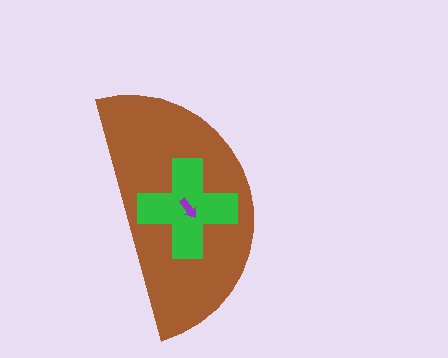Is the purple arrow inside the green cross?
Yes.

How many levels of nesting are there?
3.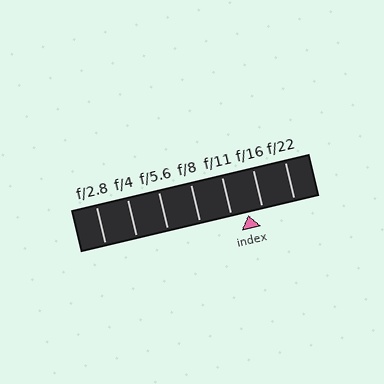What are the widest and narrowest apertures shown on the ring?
The widest aperture shown is f/2.8 and the narrowest is f/22.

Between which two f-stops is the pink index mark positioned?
The index mark is between f/11 and f/16.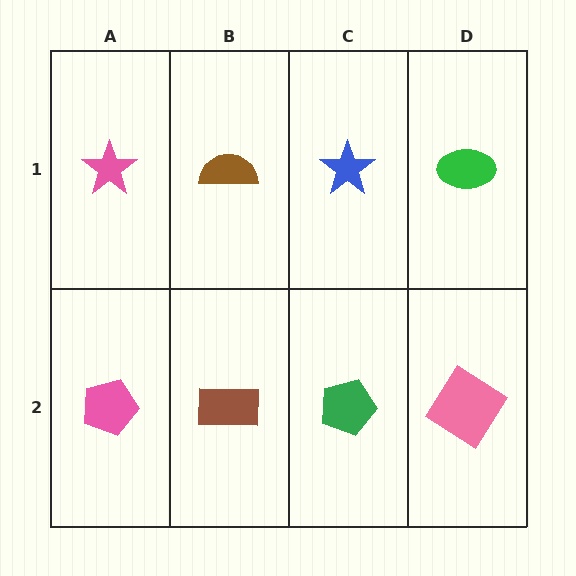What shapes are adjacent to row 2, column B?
A brown semicircle (row 1, column B), a pink pentagon (row 2, column A), a green pentagon (row 2, column C).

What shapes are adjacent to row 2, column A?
A pink star (row 1, column A), a brown rectangle (row 2, column B).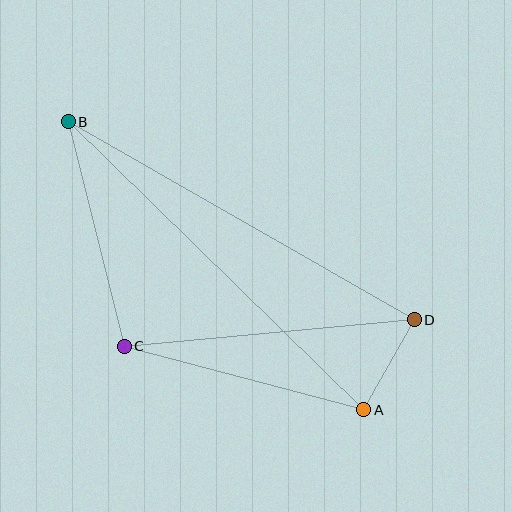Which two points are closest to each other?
Points A and D are closest to each other.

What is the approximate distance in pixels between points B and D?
The distance between B and D is approximately 399 pixels.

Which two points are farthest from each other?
Points A and B are farthest from each other.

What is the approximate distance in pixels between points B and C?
The distance between B and C is approximately 231 pixels.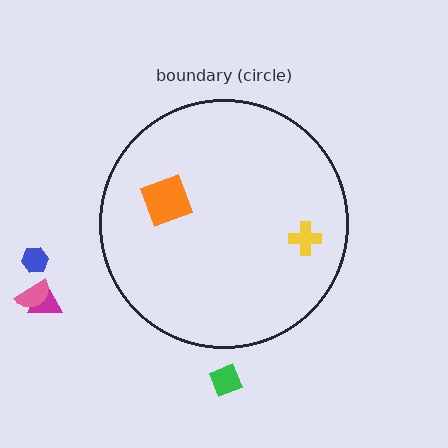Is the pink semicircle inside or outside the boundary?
Outside.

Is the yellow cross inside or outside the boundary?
Inside.